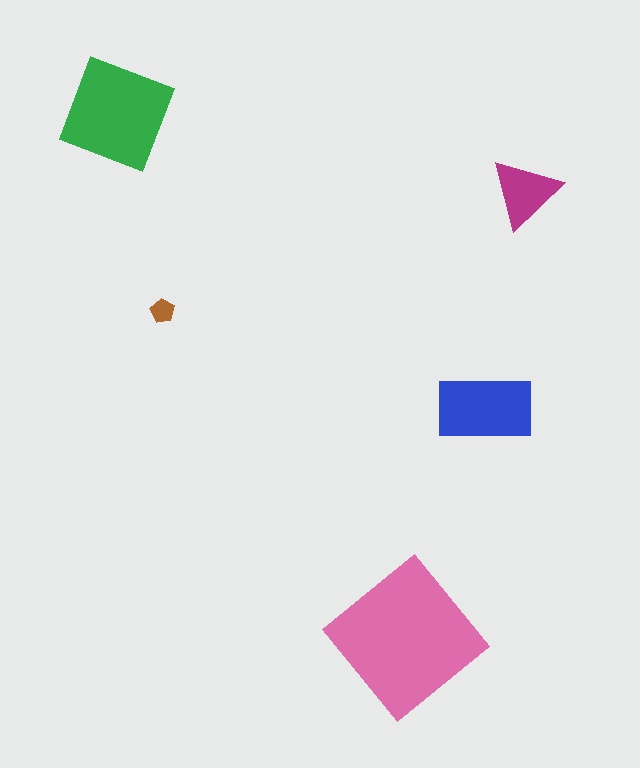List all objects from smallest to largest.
The brown pentagon, the magenta triangle, the blue rectangle, the green diamond, the pink diamond.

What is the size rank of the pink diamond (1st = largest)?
1st.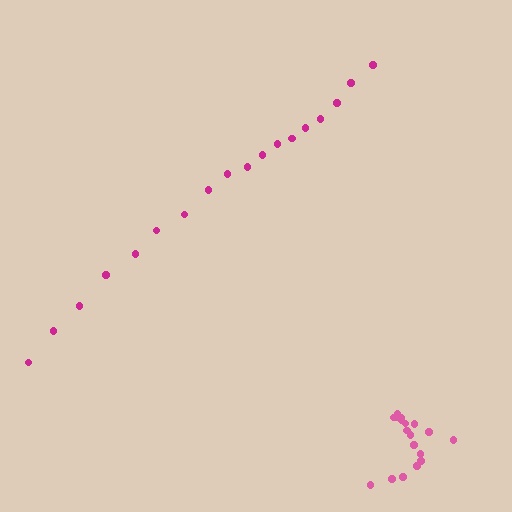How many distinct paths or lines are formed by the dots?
There are 2 distinct paths.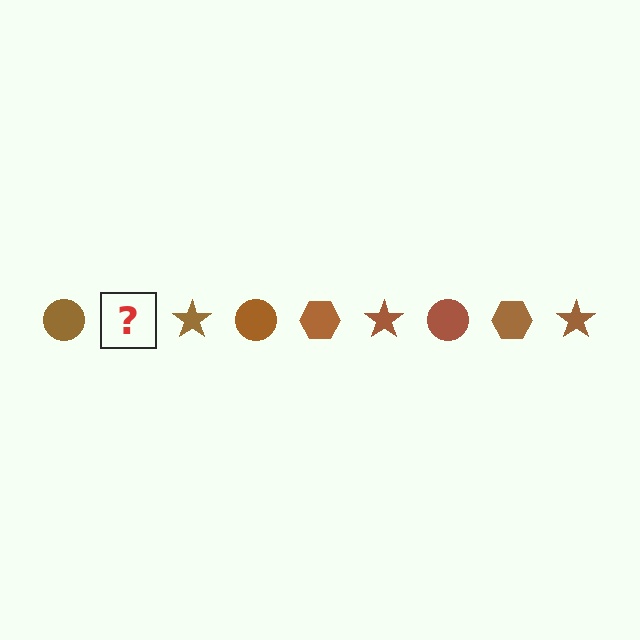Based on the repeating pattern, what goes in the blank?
The blank should be a brown hexagon.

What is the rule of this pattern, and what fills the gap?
The rule is that the pattern cycles through circle, hexagon, star shapes in brown. The gap should be filled with a brown hexagon.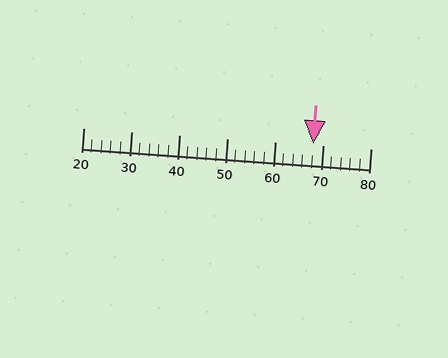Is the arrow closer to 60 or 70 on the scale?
The arrow is closer to 70.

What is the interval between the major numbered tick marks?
The major tick marks are spaced 10 units apart.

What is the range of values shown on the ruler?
The ruler shows values from 20 to 80.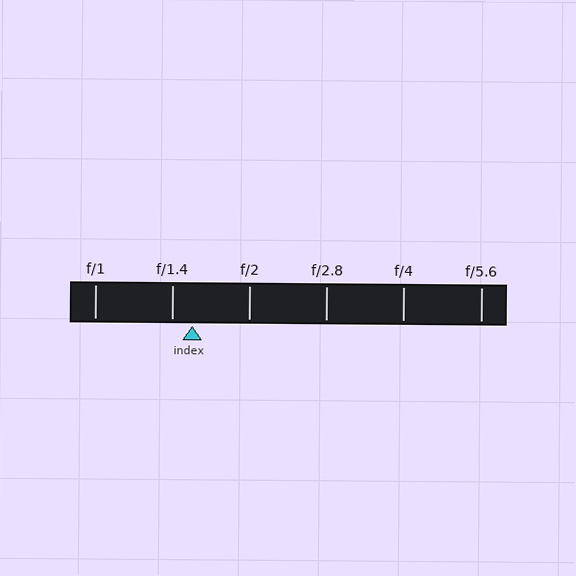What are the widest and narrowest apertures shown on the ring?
The widest aperture shown is f/1 and the narrowest is f/5.6.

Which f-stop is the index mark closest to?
The index mark is closest to f/1.4.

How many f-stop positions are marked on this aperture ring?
There are 6 f-stop positions marked.